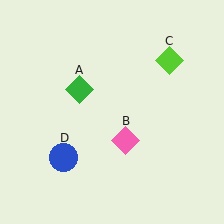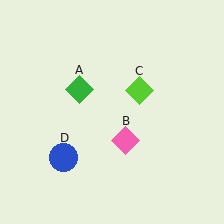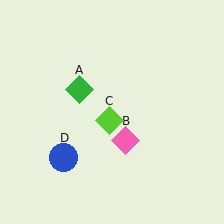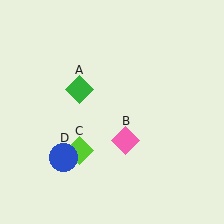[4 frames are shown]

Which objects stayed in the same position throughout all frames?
Green diamond (object A) and pink diamond (object B) and blue circle (object D) remained stationary.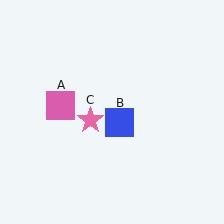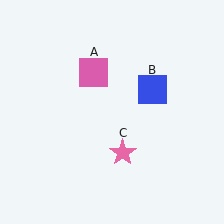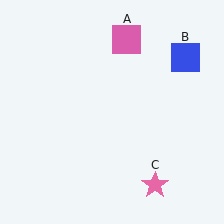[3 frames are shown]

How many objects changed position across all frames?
3 objects changed position: pink square (object A), blue square (object B), pink star (object C).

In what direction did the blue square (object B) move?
The blue square (object B) moved up and to the right.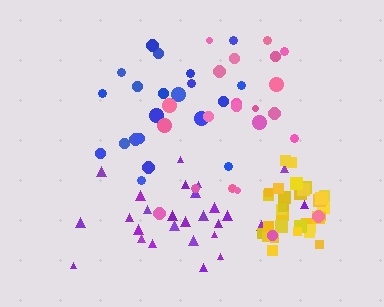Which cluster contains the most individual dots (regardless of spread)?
Yellow (35).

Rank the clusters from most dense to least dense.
yellow, purple, blue, pink.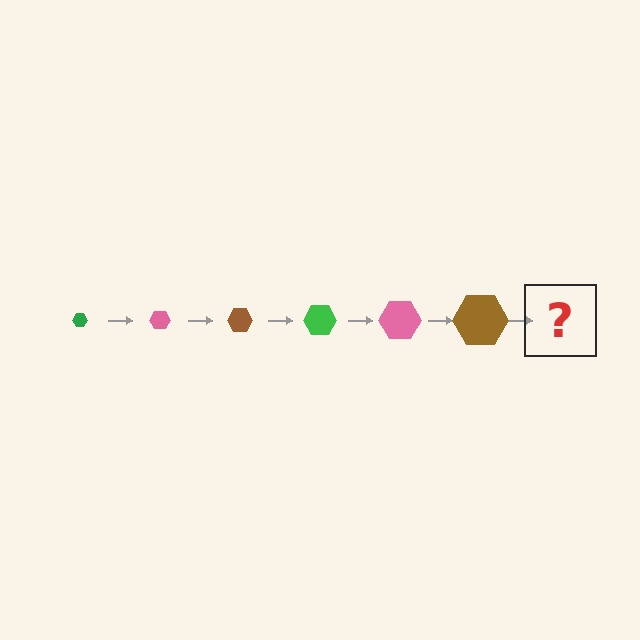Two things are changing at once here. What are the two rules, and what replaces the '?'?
The two rules are that the hexagon grows larger each step and the color cycles through green, pink, and brown. The '?' should be a green hexagon, larger than the previous one.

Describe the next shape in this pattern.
It should be a green hexagon, larger than the previous one.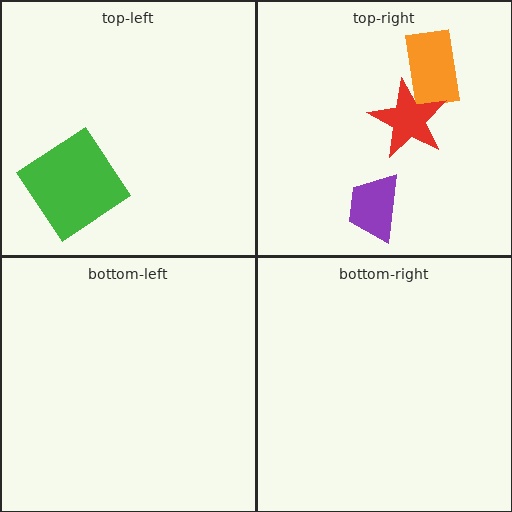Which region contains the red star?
The top-right region.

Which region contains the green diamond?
The top-left region.